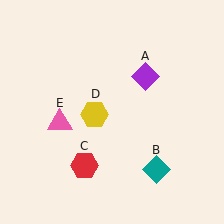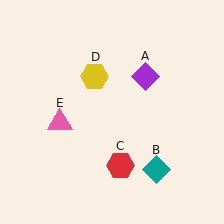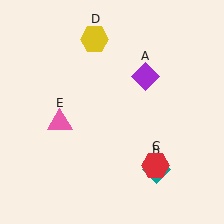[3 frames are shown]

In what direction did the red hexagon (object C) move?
The red hexagon (object C) moved right.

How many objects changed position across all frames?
2 objects changed position: red hexagon (object C), yellow hexagon (object D).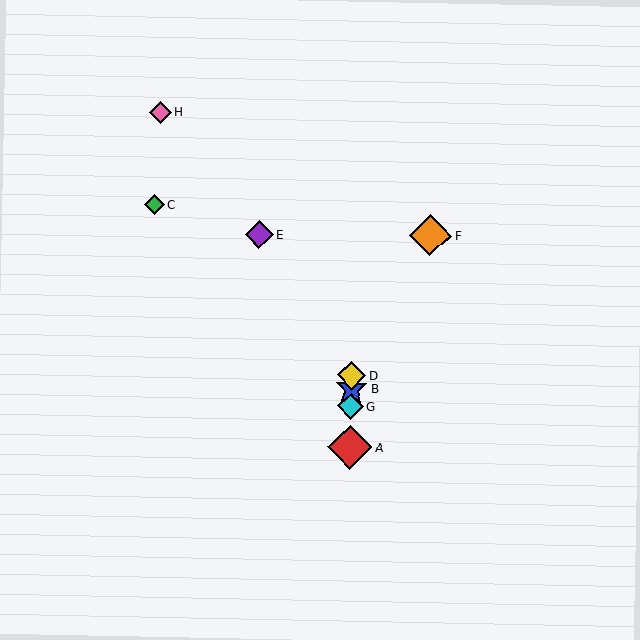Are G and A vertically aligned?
Yes, both are at x≈351.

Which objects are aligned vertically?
Objects A, B, D, G are aligned vertically.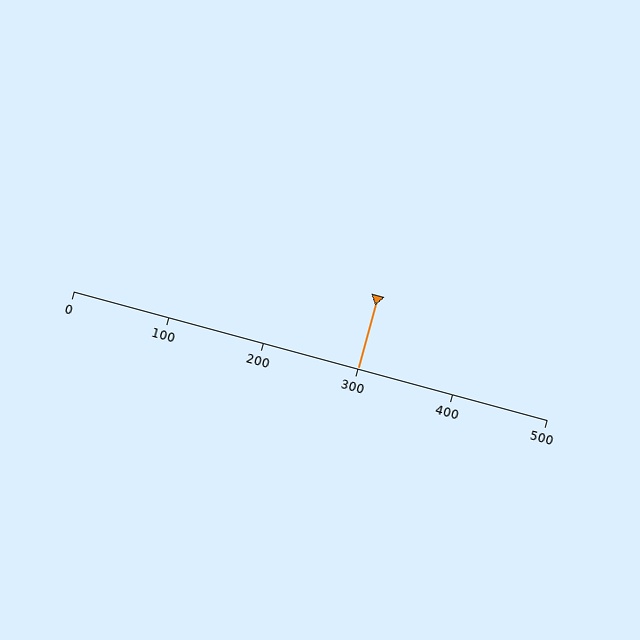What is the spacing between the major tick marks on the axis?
The major ticks are spaced 100 apart.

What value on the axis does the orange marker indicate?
The marker indicates approximately 300.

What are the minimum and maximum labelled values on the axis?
The axis runs from 0 to 500.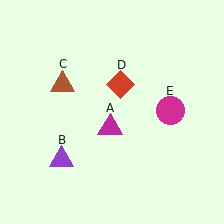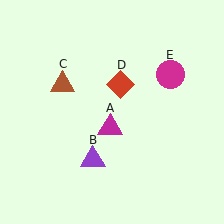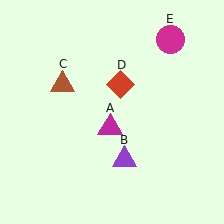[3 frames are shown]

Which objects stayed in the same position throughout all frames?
Magenta triangle (object A) and brown triangle (object C) and red diamond (object D) remained stationary.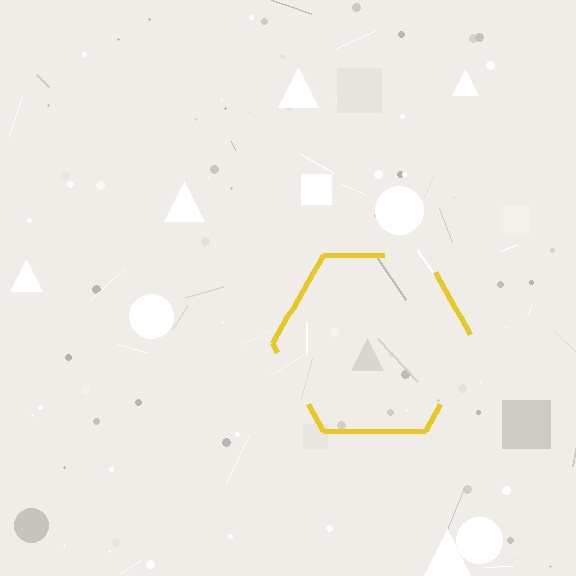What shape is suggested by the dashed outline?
The dashed outline suggests a hexagon.